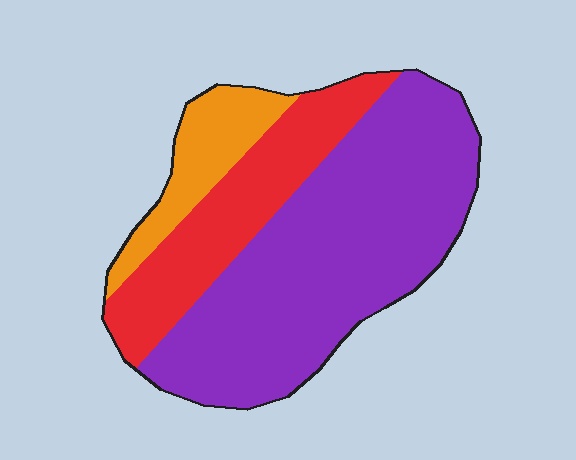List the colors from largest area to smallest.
From largest to smallest: purple, red, orange.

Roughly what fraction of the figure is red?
Red covers around 25% of the figure.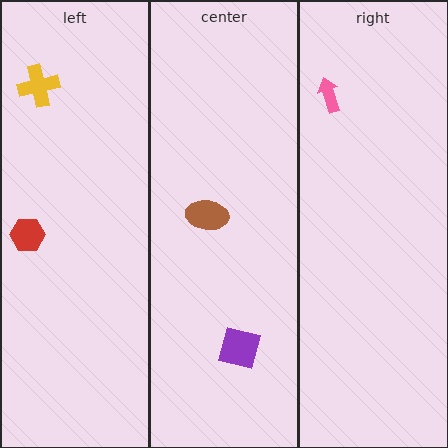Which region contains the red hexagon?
The left region.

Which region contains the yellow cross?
The left region.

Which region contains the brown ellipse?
The center region.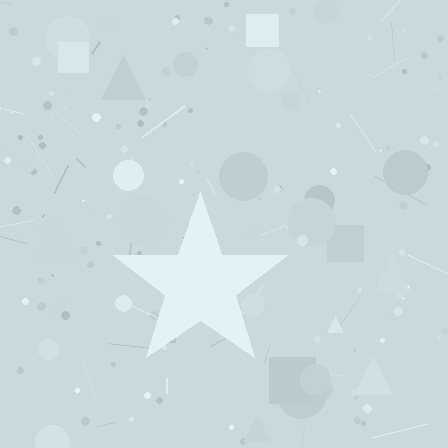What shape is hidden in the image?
A star is hidden in the image.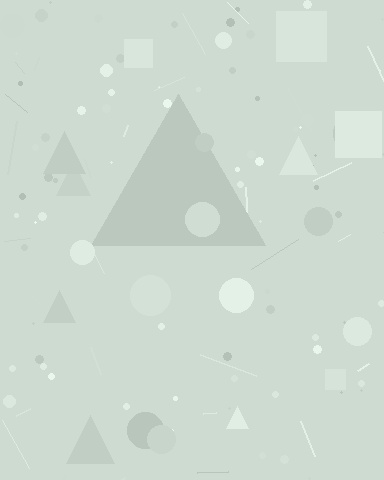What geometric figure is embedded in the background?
A triangle is embedded in the background.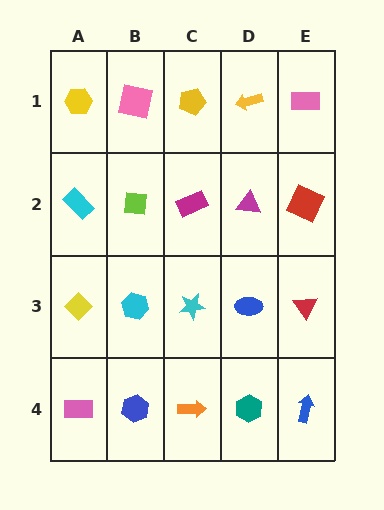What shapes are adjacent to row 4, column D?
A blue ellipse (row 3, column D), an orange arrow (row 4, column C), a blue arrow (row 4, column E).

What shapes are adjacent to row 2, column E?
A pink rectangle (row 1, column E), a red triangle (row 3, column E), a magenta triangle (row 2, column D).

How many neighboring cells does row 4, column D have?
3.